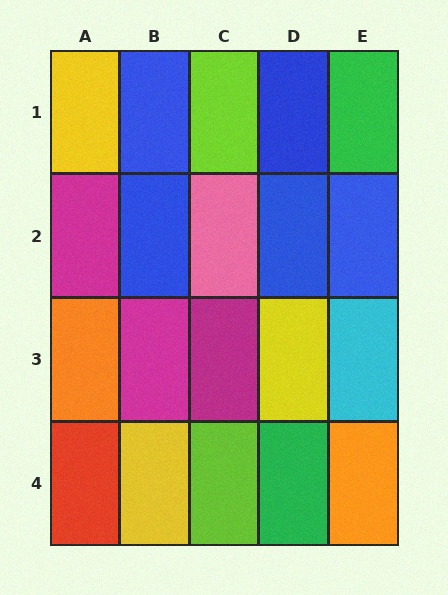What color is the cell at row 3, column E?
Cyan.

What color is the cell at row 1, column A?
Yellow.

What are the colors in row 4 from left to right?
Red, yellow, lime, green, orange.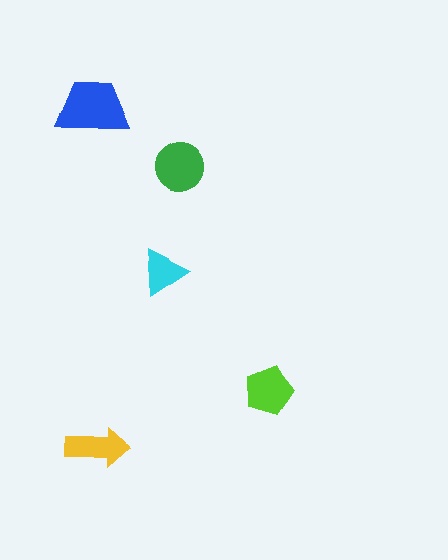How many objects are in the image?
There are 5 objects in the image.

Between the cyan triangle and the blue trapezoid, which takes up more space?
The blue trapezoid.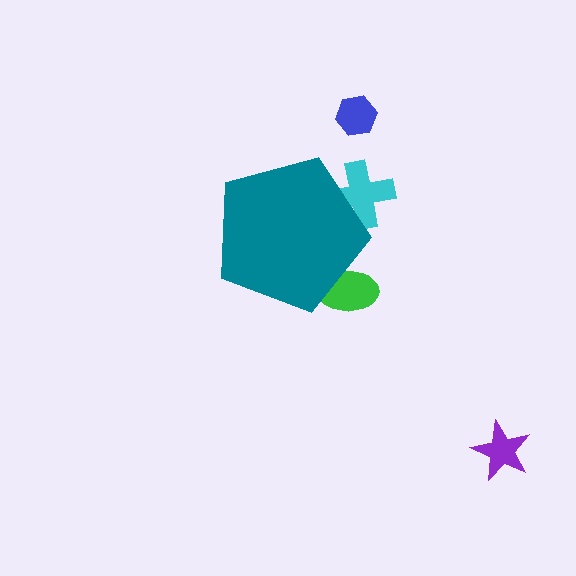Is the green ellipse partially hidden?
Yes, the green ellipse is partially hidden behind the teal pentagon.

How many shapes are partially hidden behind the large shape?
2 shapes are partially hidden.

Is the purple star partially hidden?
No, the purple star is fully visible.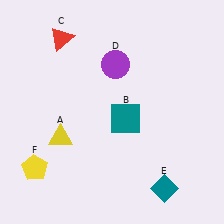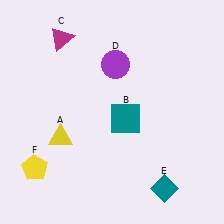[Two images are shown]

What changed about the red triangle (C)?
In Image 1, C is red. In Image 2, it changed to magenta.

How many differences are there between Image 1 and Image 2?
There is 1 difference between the two images.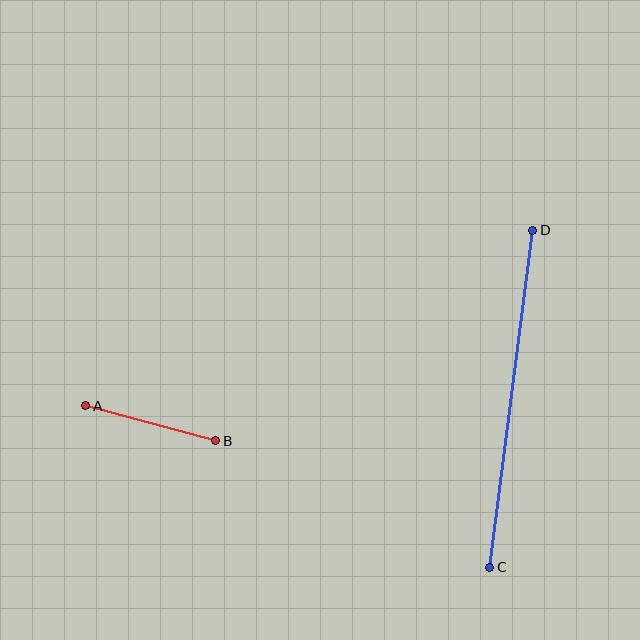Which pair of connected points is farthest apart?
Points C and D are farthest apart.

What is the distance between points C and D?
The distance is approximately 340 pixels.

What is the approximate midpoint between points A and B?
The midpoint is at approximately (151, 423) pixels.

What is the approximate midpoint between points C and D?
The midpoint is at approximately (511, 399) pixels.